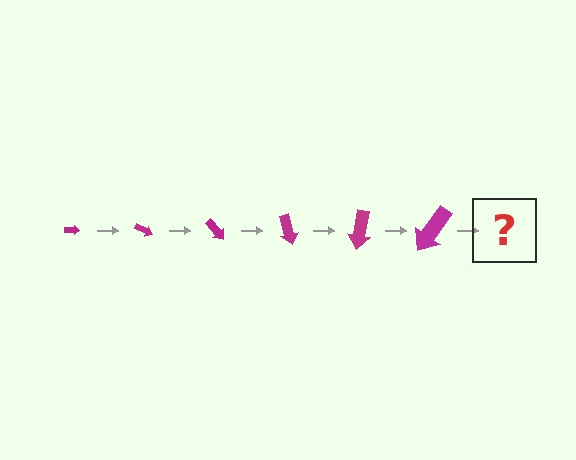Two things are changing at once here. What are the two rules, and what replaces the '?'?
The two rules are that the arrow grows larger each step and it rotates 25 degrees each step. The '?' should be an arrow, larger than the previous one and rotated 150 degrees from the start.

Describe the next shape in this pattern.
It should be an arrow, larger than the previous one and rotated 150 degrees from the start.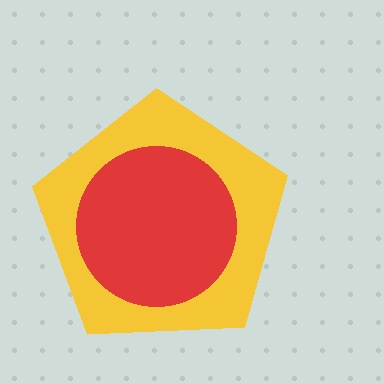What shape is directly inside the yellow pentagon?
The red circle.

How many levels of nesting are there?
2.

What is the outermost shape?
The yellow pentagon.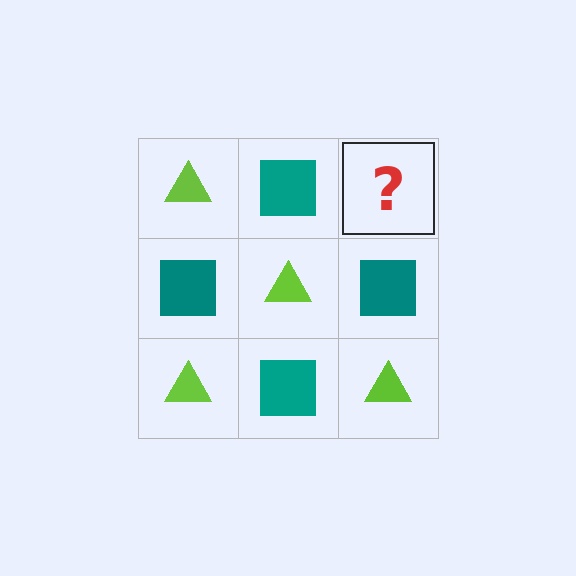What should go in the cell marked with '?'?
The missing cell should contain a lime triangle.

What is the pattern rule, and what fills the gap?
The rule is that it alternates lime triangle and teal square in a checkerboard pattern. The gap should be filled with a lime triangle.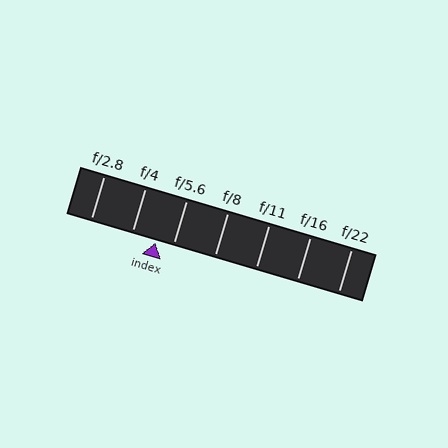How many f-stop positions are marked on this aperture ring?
There are 7 f-stop positions marked.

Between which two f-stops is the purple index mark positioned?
The index mark is between f/4 and f/5.6.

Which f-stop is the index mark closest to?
The index mark is closest to f/5.6.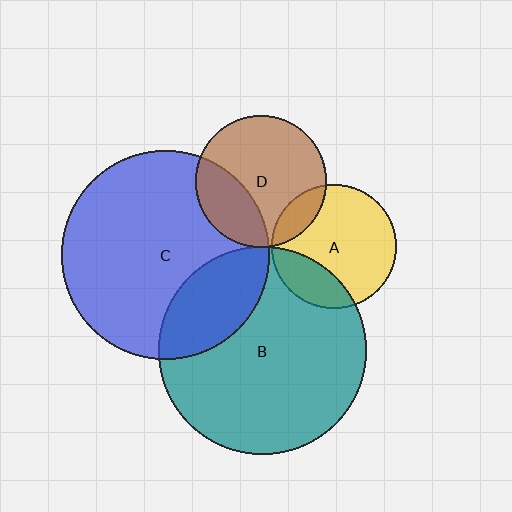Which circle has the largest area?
Circle C (blue).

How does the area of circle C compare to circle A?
Approximately 2.8 times.